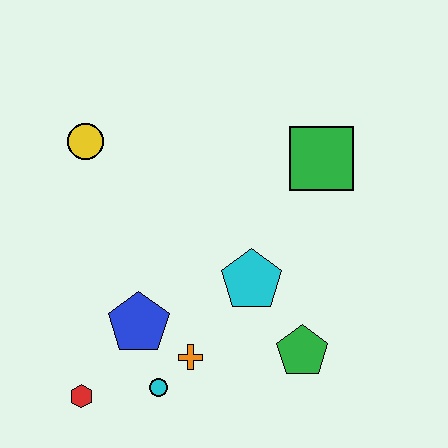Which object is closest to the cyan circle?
The orange cross is closest to the cyan circle.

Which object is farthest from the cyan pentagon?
The yellow circle is farthest from the cyan pentagon.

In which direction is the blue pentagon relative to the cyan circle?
The blue pentagon is above the cyan circle.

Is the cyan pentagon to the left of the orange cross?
No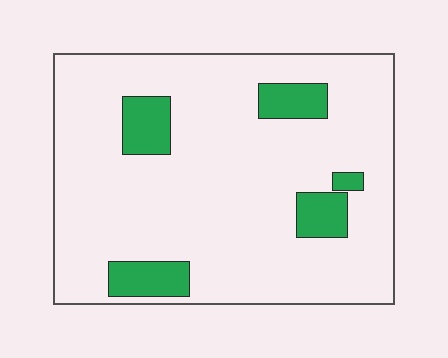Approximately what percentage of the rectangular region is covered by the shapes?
Approximately 15%.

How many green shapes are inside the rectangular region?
5.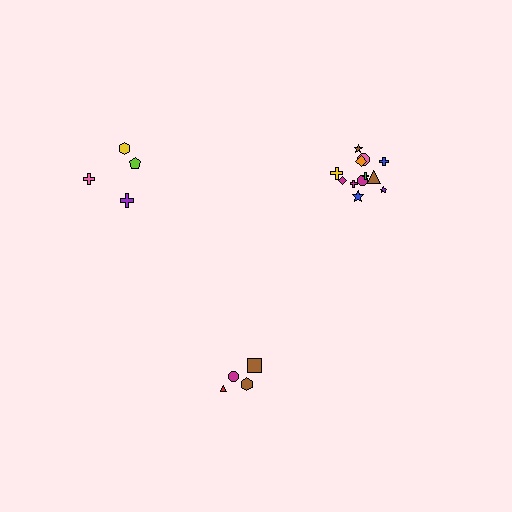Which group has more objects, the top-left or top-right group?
The top-right group.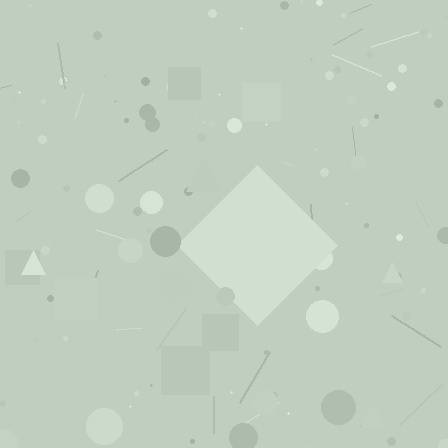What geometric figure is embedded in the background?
A diamond is embedded in the background.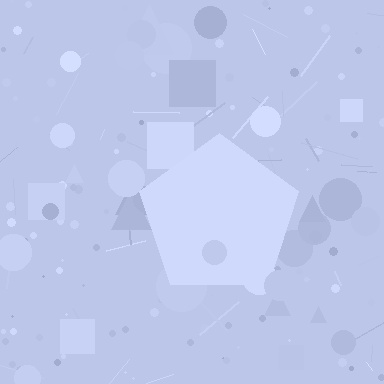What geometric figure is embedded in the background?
A pentagon is embedded in the background.